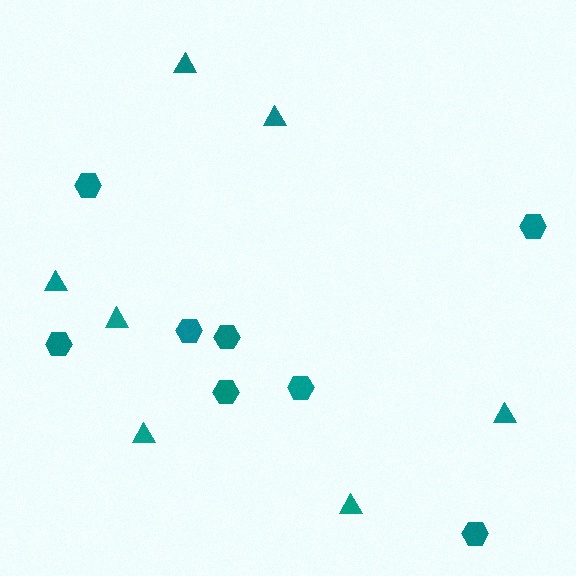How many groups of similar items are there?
There are 2 groups: one group of hexagons (8) and one group of triangles (7).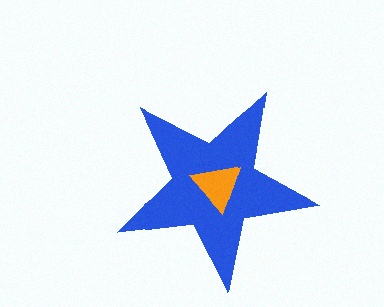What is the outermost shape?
The blue star.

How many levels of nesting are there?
2.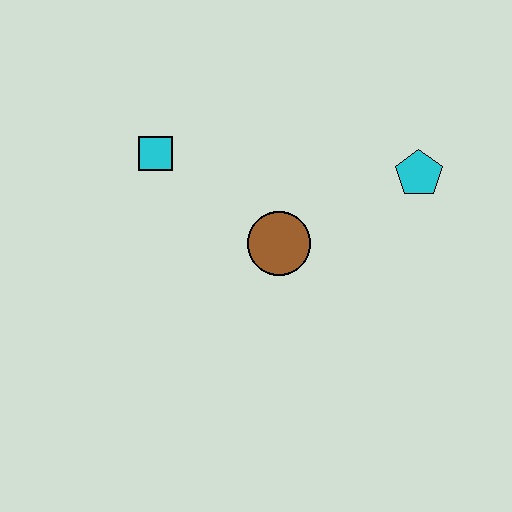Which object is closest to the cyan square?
The brown circle is closest to the cyan square.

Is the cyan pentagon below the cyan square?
Yes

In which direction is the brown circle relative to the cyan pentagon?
The brown circle is to the left of the cyan pentagon.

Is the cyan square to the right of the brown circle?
No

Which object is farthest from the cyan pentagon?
The cyan square is farthest from the cyan pentagon.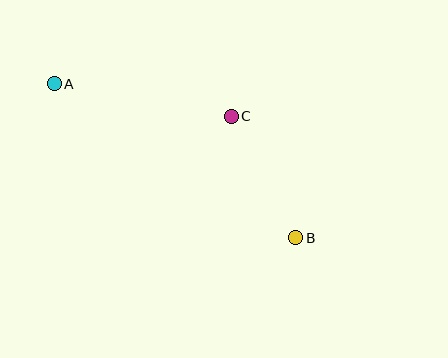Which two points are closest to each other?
Points B and C are closest to each other.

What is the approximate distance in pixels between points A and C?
The distance between A and C is approximately 180 pixels.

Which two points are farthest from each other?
Points A and B are farthest from each other.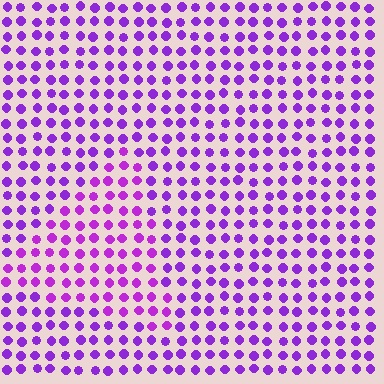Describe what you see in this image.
The image is filled with small purple elements in a uniform arrangement. A triangle-shaped region is visible where the elements are tinted to a slightly different hue, forming a subtle color boundary.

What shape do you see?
I see a triangle.